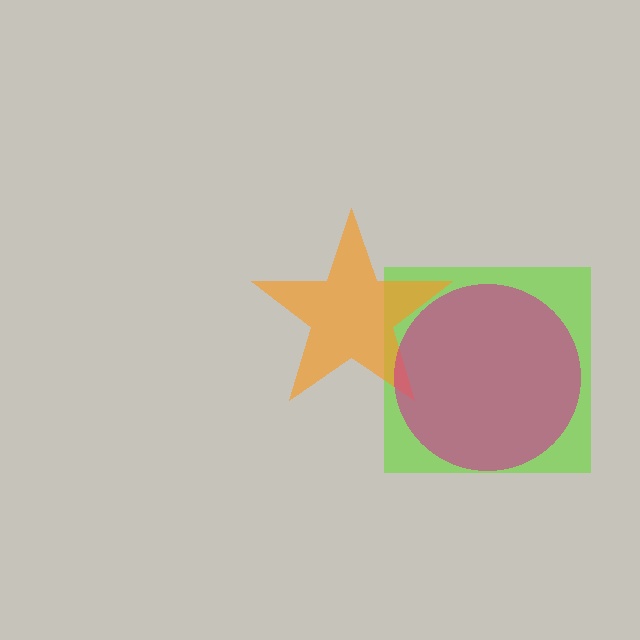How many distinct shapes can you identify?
There are 3 distinct shapes: a lime square, an orange star, a magenta circle.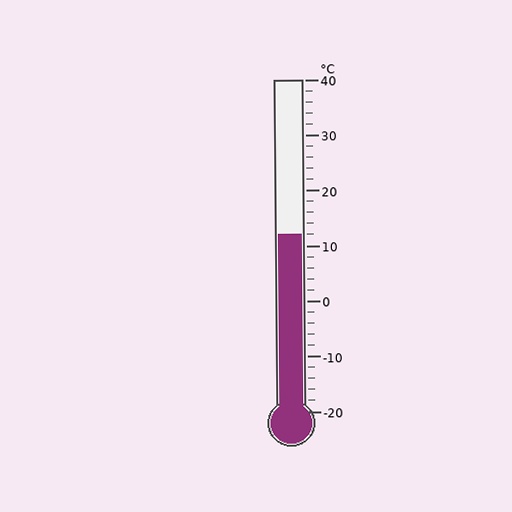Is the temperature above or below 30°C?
The temperature is below 30°C.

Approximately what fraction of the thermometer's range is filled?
The thermometer is filled to approximately 55% of its range.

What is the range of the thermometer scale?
The thermometer scale ranges from -20°C to 40°C.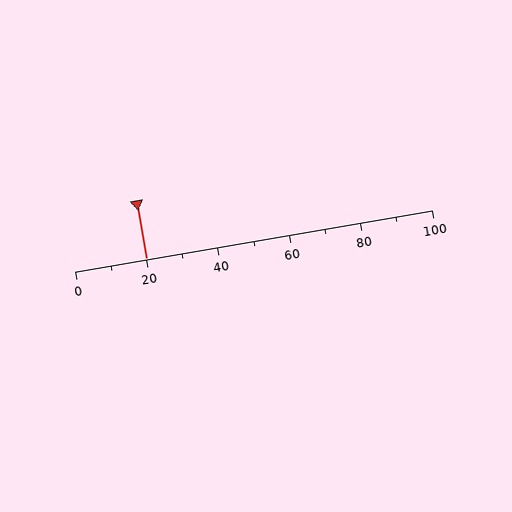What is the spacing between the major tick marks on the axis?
The major ticks are spaced 20 apart.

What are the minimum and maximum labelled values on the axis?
The axis runs from 0 to 100.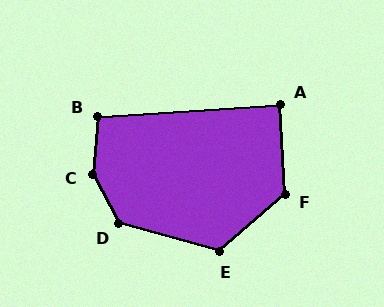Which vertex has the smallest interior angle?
A, at approximately 89 degrees.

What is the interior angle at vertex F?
Approximately 128 degrees (obtuse).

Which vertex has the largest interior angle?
C, at approximately 147 degrees.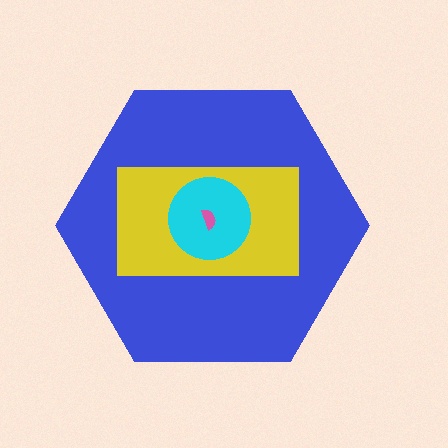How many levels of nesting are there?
4.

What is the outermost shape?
The blue hexagon.